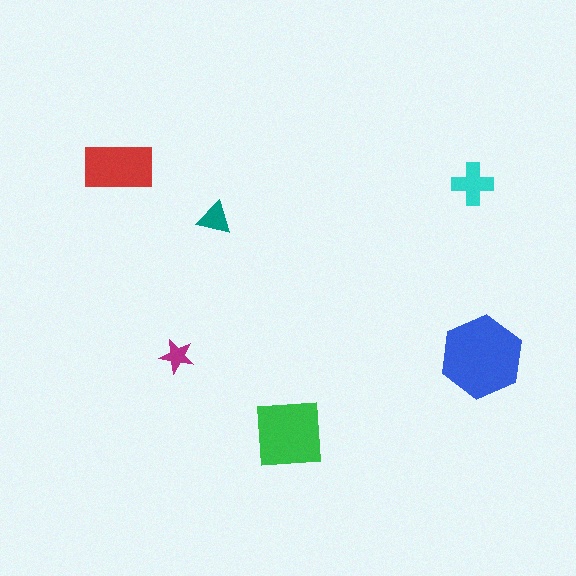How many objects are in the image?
There are 6 objects in the image.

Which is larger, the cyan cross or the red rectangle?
The red rectangle.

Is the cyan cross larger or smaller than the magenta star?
Larger.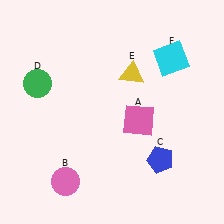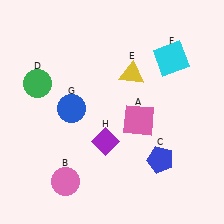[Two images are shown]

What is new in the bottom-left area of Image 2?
A purple diamond (H) was added in the bottom-left area of Image 2.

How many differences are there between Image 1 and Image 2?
There are 2 differences between the two images.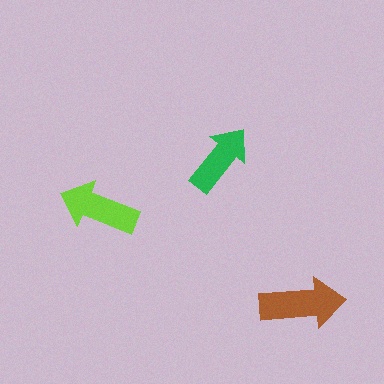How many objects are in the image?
There are 3 objects in the image.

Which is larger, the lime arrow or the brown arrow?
The brown one.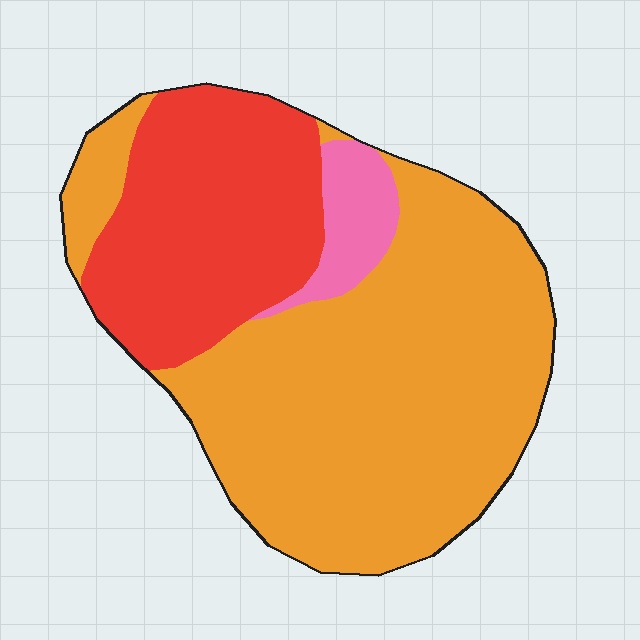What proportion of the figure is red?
Red takes up about one third (1/3) of the figure.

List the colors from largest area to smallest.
From largest to smallest: orange, red, pink.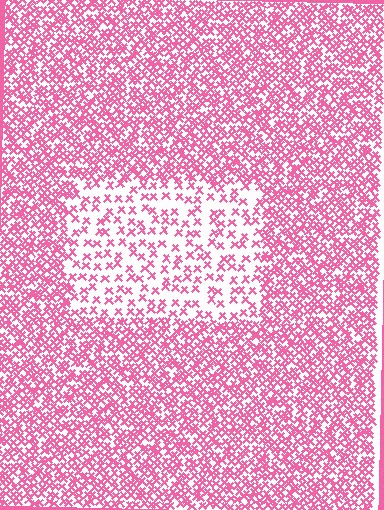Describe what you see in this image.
The image contains small pink elements arranged at two different densities. A rectangle-shaped region is visible where the elements are less densely packed than the surrounding area.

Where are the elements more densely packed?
The elements are more densely packed outside the rectangle boundary.